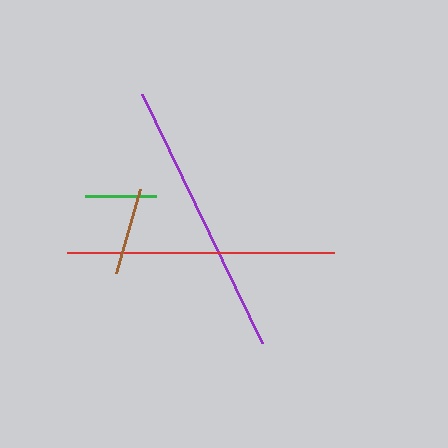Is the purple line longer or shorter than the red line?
The purple line is longer than the red line.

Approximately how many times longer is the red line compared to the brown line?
The red line is approximately 3.1 times the length of the brown line.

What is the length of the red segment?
The red segment is approximately 267 pixels long.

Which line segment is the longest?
The purple line is the longest at approximately 277 pixels.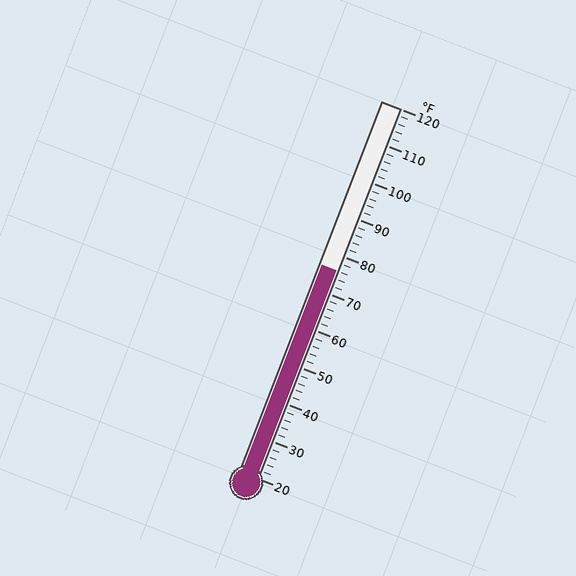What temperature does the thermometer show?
The thermometer shows approximately 76°F.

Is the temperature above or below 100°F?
The temperature is below 100°F.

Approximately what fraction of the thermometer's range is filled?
The thermometer is filled to approximately 55% of its range.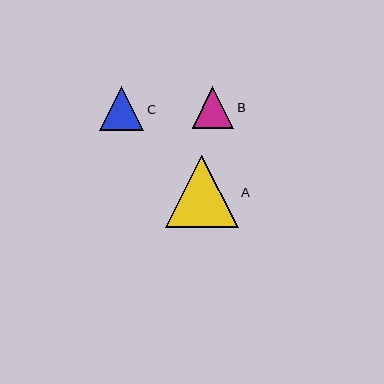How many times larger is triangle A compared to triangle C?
Triangle A is approximately 1.6 times the size of triangle C.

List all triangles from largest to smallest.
From largest to smallest: A, C, B.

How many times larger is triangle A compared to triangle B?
Triangle A is approximately 1.7 times the size of triangle B.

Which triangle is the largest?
Triangle A is the largest with a size of approximately 73 pixels.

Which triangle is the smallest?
Triangle B is the smallest with a size of approximately 42 pixels.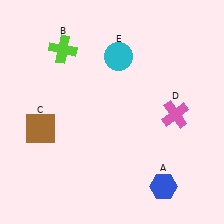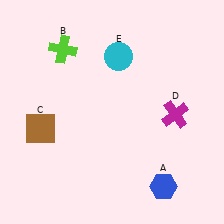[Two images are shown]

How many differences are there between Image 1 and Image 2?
There is 1 difference between the two images.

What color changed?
The cross (D) changed from pink in Image 1 to magenta in Image 2.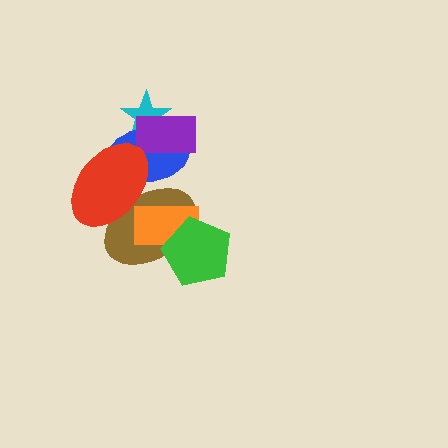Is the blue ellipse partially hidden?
Yes, it is partially covered by another shape.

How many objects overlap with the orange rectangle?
3 objects overlap with the orange rectangle.